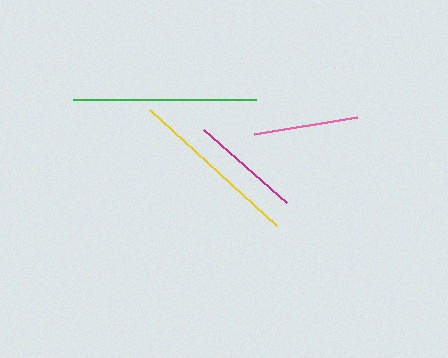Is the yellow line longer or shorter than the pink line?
The yellow line is longer than the pink line.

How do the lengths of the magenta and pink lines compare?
The magenta and pink lines are approximately the same length.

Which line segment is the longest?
The green line is the longest at approximately 184 pixels.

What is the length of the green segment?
The green segment is approximately 184 pixels long.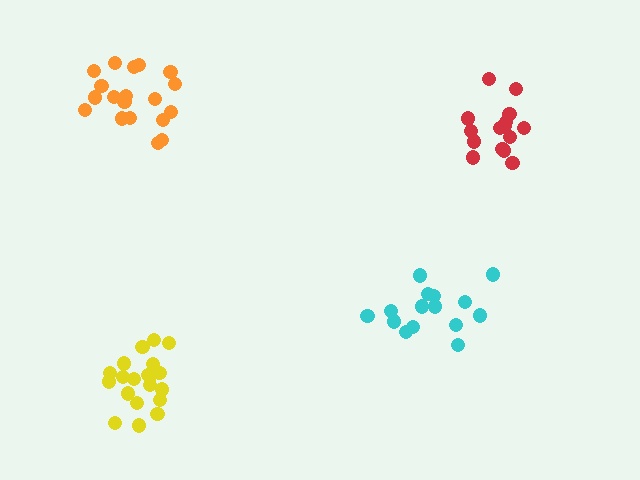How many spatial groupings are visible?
There are 4 spatial groupings.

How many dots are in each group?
Group 1: 20 dots, Group 2: 19 dots, Group 3: 15 dots, Group 4: 15 dots (69 total).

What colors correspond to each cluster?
The clusters are colored: yellow, orange, red, cyan.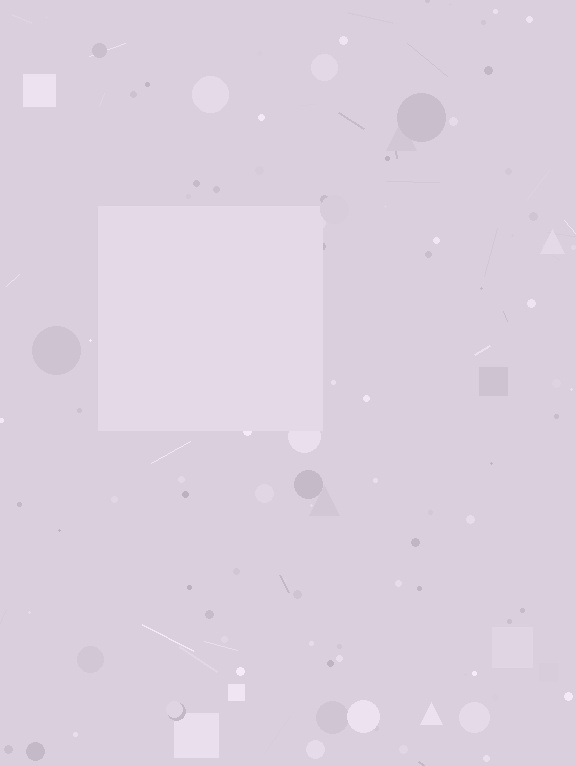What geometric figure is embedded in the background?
A square is embedded in the background.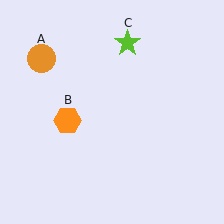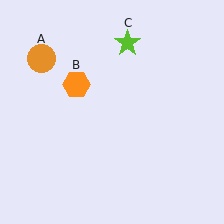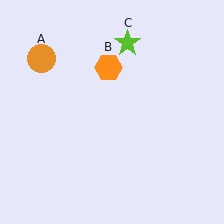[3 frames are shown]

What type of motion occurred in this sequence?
The orange hexagon (object B) rotated clockwise around the center of the scene.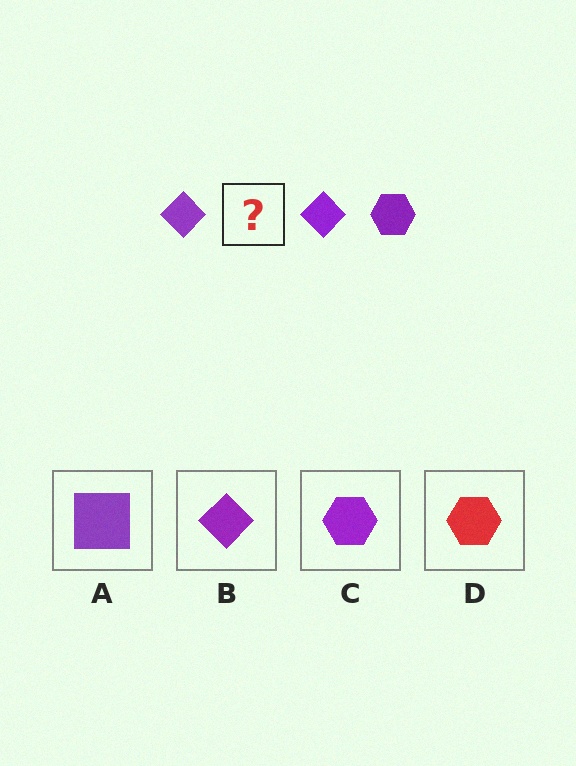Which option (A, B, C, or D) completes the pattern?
C.